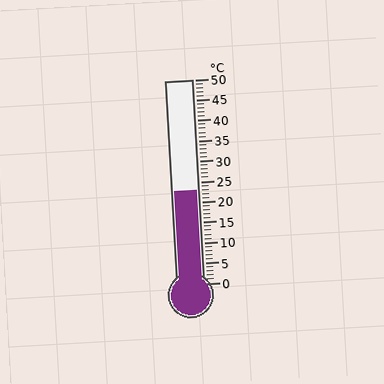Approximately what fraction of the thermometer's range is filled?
The thermometer is filled to approximately 45% of its range.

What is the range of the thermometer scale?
The thermometer scale ranges from 0°C to 50°C.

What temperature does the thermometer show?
The thermometer shows approximately 23°C.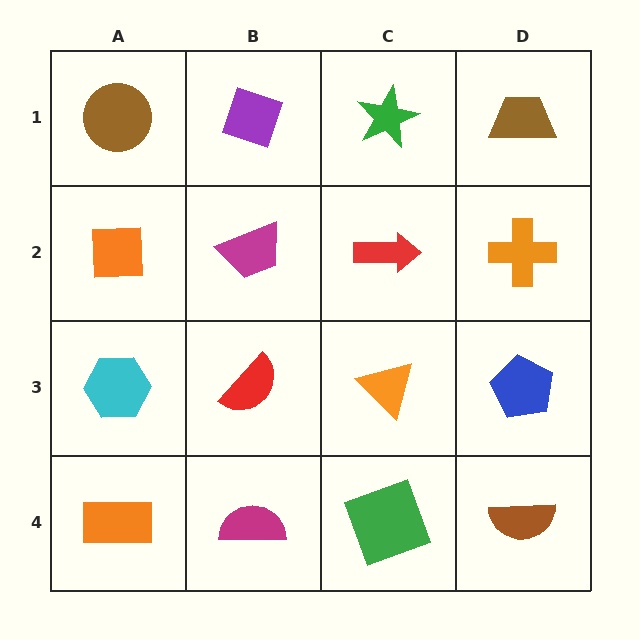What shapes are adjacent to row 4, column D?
A blue pentagon (row 3, column D), a green square (row 4, column C).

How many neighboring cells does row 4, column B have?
3.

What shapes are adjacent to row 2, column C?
A green star (row 1, column C), an orange triangle (row 3, column C), a magenta trapezoid (row 2, column B), an orange cross (row 2, column D).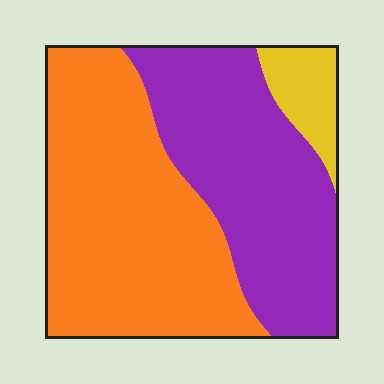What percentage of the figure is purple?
Purple covers around 40% of the figure.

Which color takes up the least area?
Yellow, at roughly 10%.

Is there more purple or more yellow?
Purple.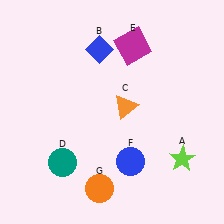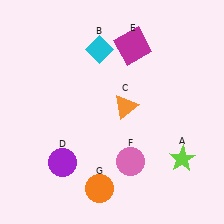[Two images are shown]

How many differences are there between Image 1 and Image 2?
There are 3 differences between the two images.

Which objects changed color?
B changed from blue to cyan. D changed from teal to purple. F changed from blue to pink.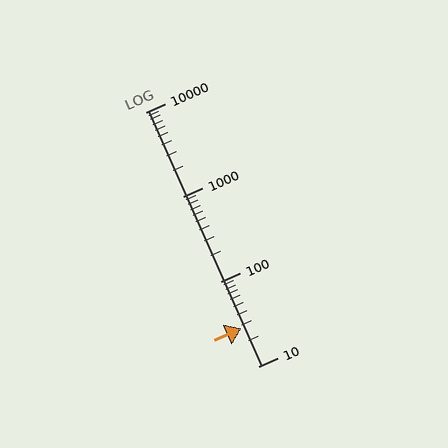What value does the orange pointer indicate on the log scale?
The pointer indicates approximately 28.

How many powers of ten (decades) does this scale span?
The scale spans 3 decades, from 10 to 10000.